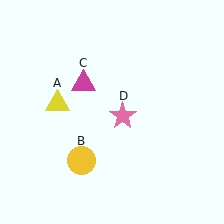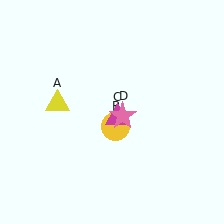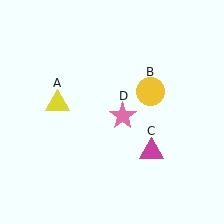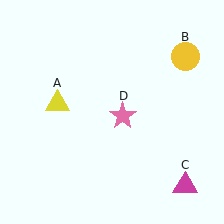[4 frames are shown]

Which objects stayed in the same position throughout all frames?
Yellow triangle (object A) and pink star (object D) remained stationary.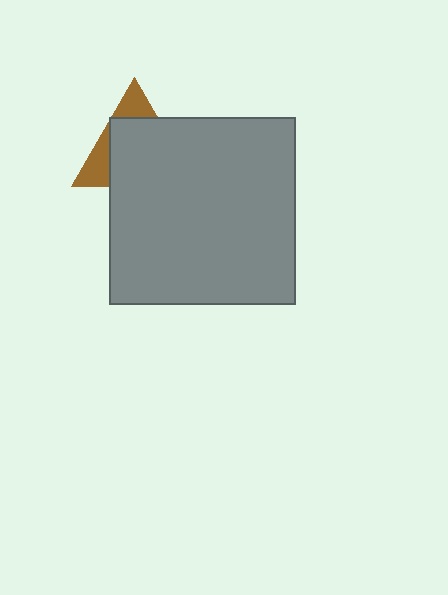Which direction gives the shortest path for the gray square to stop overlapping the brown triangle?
Moving down gives the shortest separation.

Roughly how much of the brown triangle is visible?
A small part of it is visible (roughly 32%).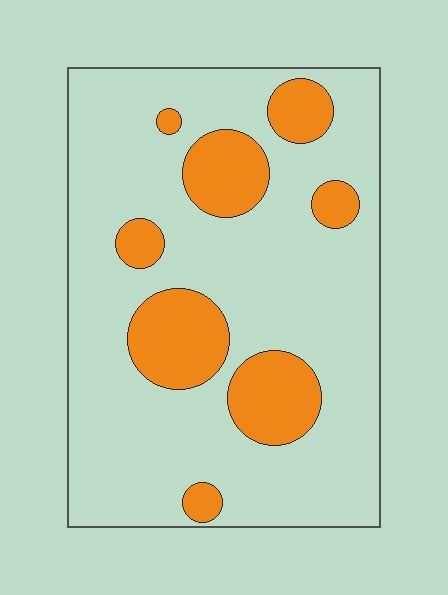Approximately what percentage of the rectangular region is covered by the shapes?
Approximately 20%.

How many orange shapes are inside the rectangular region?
8.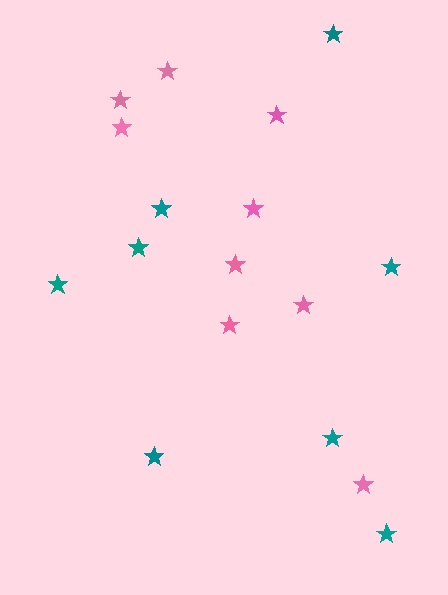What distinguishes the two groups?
There are 2 groups: one group of teal stars (8) and one group of pink stars (9).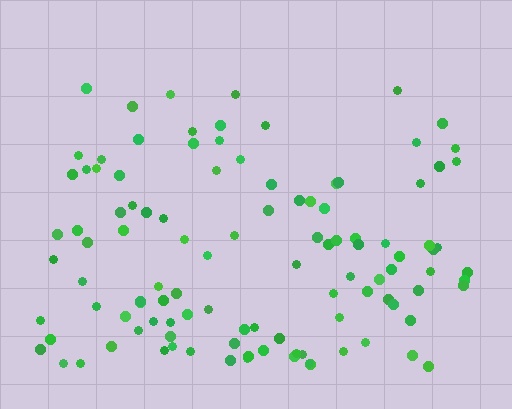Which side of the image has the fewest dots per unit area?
The top.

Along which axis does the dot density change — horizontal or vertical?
Vertical.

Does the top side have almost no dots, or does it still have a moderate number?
Still a moderate number, just noticeably fewer than the bottom.